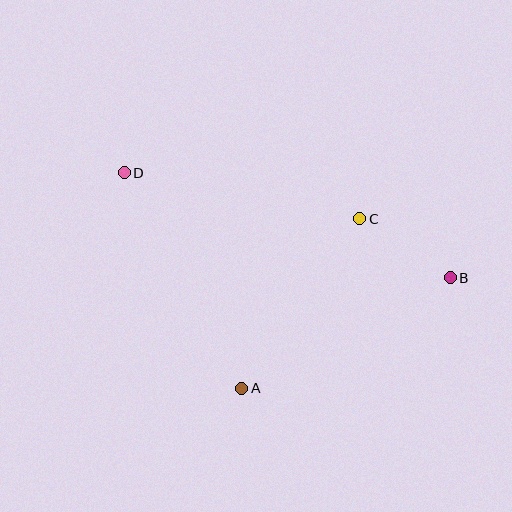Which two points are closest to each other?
Points B and C are closest to each other.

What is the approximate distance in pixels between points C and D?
The distance between C and D is approximately 240 pixels.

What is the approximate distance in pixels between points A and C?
The distance between A and C is approximately 207 pixels.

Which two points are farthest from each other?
Points B and D are farthest from each other.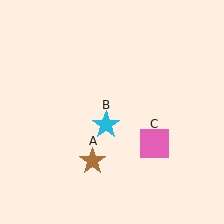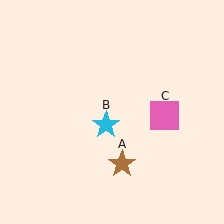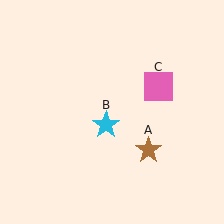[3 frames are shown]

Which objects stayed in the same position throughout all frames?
Cyan star (object B) remained stationary.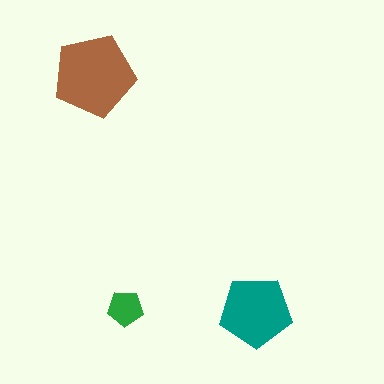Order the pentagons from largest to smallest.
the brown one, the teal one, the green one.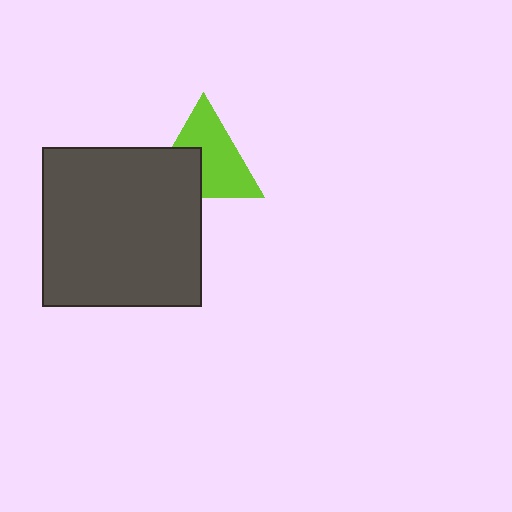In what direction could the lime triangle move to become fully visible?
The lime triangle could move toward the upper-right. That would shift it out from behind the dark gray square entirely.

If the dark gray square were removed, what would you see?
You would see the complete lime triangle.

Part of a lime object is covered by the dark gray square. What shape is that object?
It is a triangle.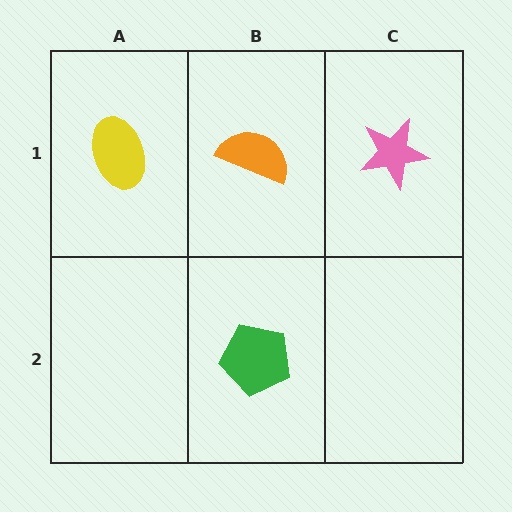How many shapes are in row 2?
1 shape.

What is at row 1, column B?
An orange semicircle.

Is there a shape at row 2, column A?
No, that cell is empty.